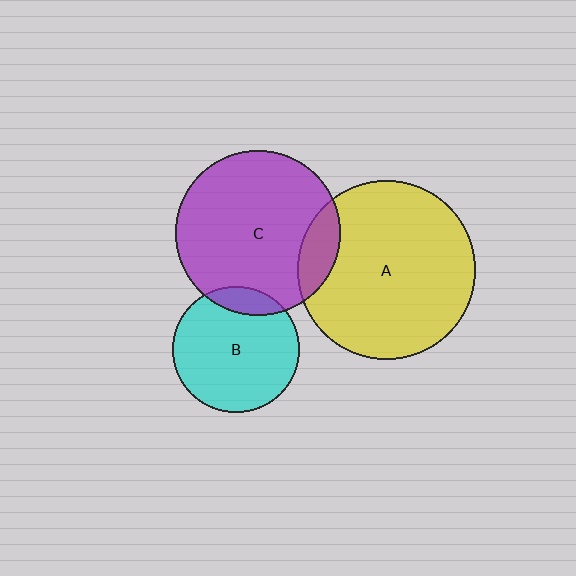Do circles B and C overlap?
Yes.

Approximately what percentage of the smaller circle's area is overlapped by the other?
Approximately 10%.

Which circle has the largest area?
Circle A (yellow).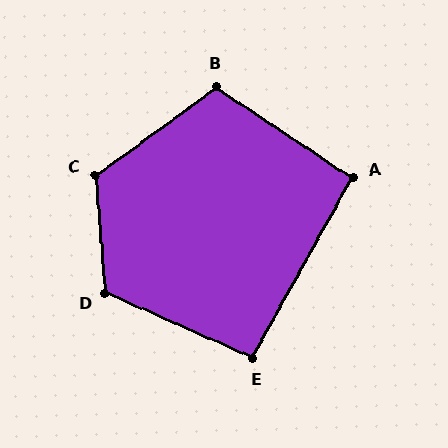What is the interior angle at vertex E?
Approximately 95 degrees (obtuse).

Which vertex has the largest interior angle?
C, at approximately 122 degrees.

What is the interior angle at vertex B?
Approximately 110 degrees (obtuse).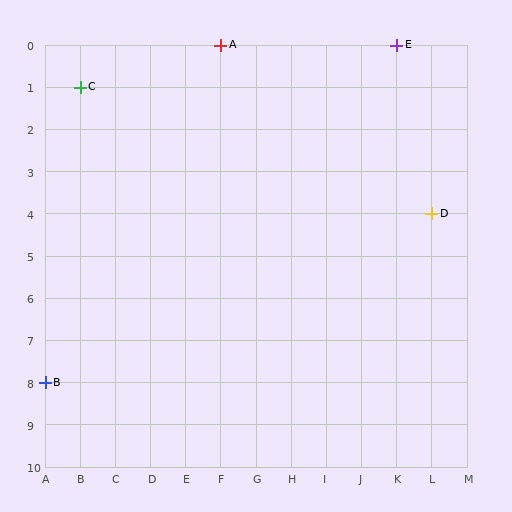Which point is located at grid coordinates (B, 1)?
Point C is at (B, 1).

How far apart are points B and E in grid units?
Points B and E are 10 columns and 8 rows apart (about 12.8 grid units diagonally).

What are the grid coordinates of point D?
Point D is at grid coordinates (L, 4).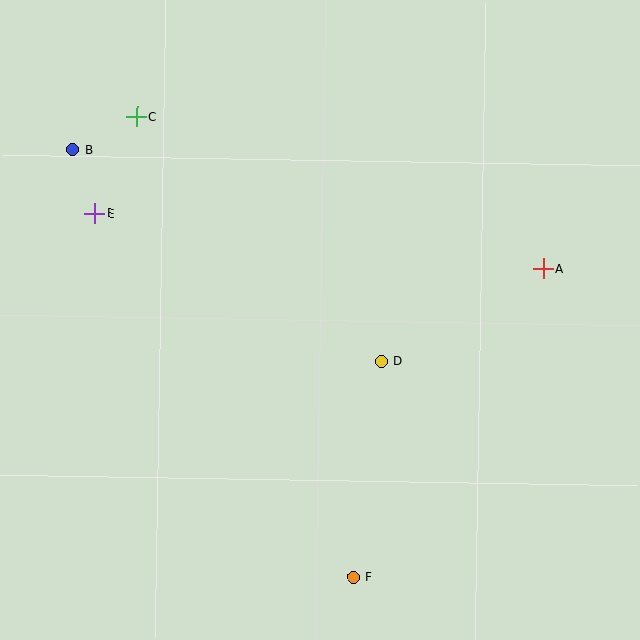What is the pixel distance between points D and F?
The distance between D and F is 218 pixels.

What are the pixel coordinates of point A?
Point A is at (543, 269).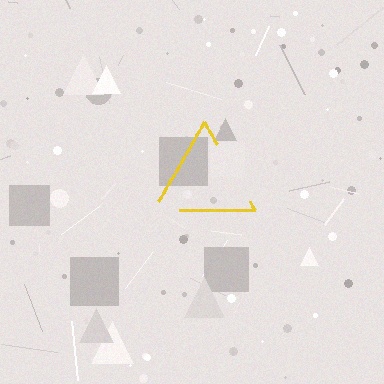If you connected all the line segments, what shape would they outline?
They would outline a triangle.